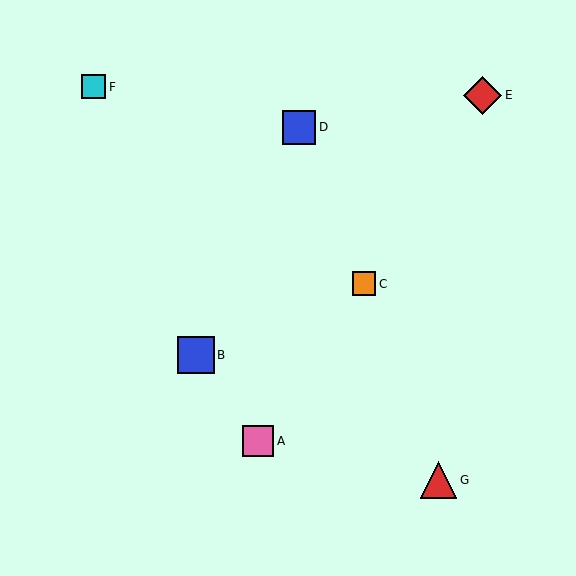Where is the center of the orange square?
The center of the orange square is at (364, 284).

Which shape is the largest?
The red diamond (labeled E) is the largest.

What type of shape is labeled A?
Shape A is a pink square.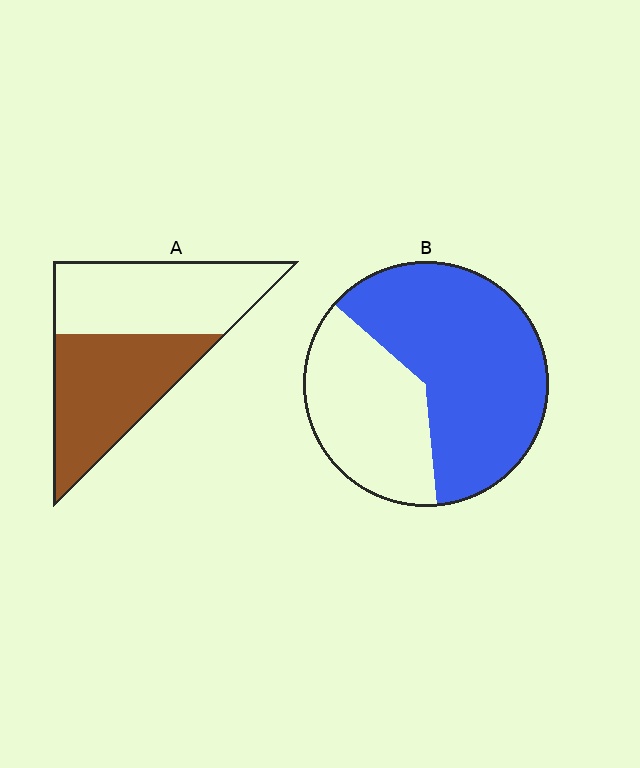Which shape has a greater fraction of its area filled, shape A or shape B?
Shape B.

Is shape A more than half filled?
Roughly half.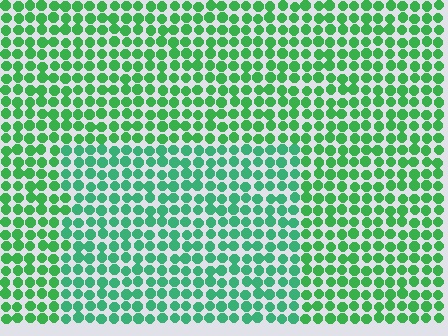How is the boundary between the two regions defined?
The boundary is defined purely by a slight shift in hue (about 22 degrees). Spacing, size, and orientation are identical on both sides.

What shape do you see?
I see a rectangle.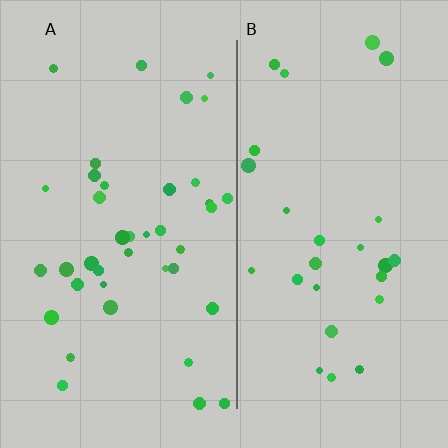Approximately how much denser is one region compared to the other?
Approximately 1.5× — region A over region B.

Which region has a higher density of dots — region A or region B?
A (the left).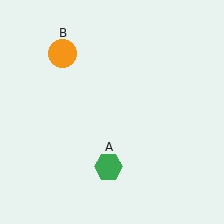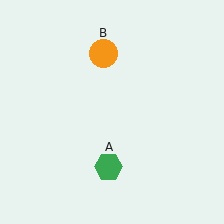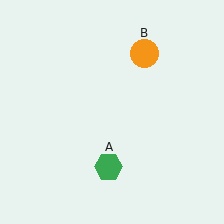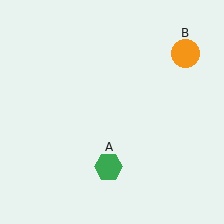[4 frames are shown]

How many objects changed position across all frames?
1 object changed position: orange circle (object B).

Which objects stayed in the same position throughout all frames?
Green hexagon (object A) remained stationary.